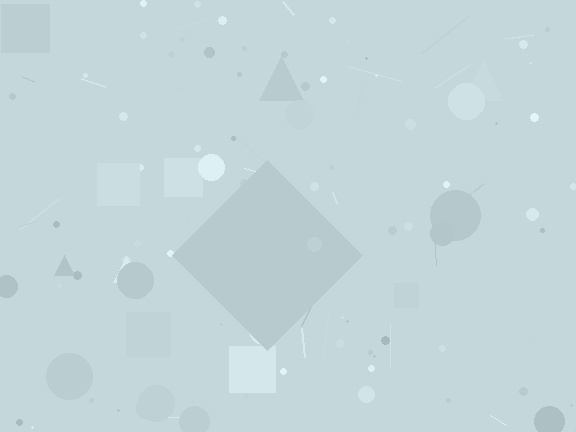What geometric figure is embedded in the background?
A diamond is embedded in the background.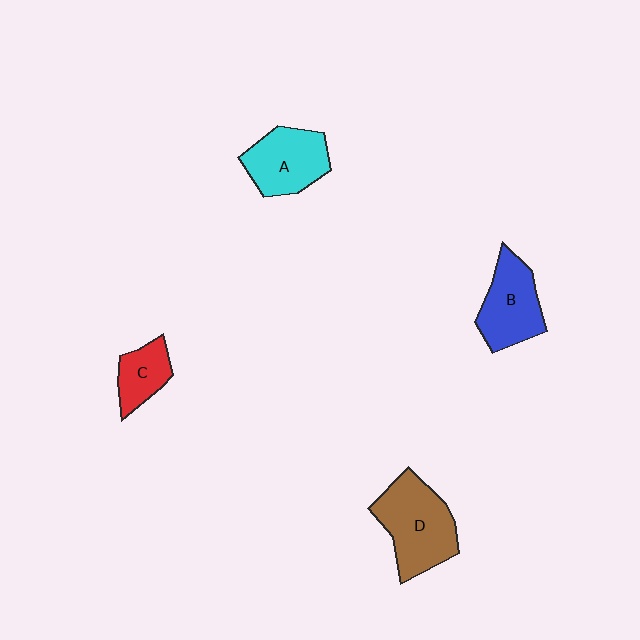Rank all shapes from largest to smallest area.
From largest to smallest: D (brown), A (cyan), B (blue), C (red).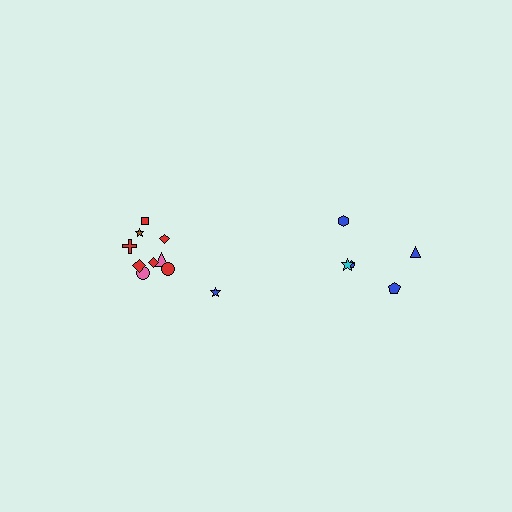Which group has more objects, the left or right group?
The left group.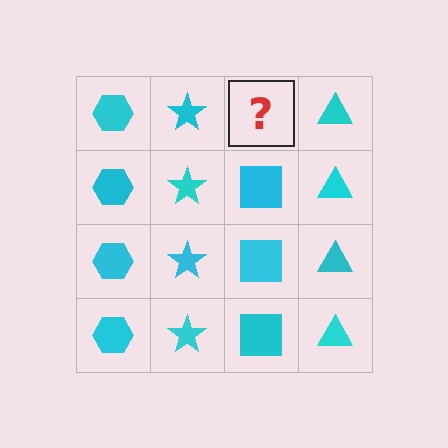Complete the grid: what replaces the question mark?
The question mark should be replaced with a cyan square.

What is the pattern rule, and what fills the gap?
The rule is that each column has a consistent shape. The gap should be filled with a cyan square.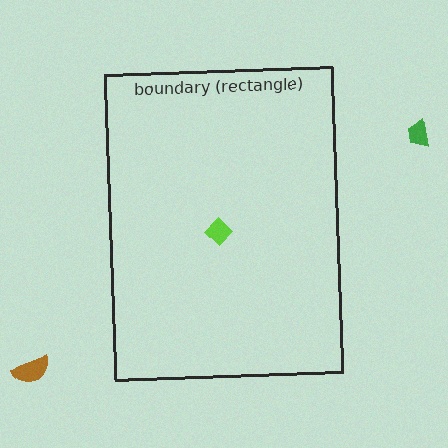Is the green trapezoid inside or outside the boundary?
Outside.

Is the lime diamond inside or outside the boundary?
Inside.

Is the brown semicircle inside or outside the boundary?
Outside.